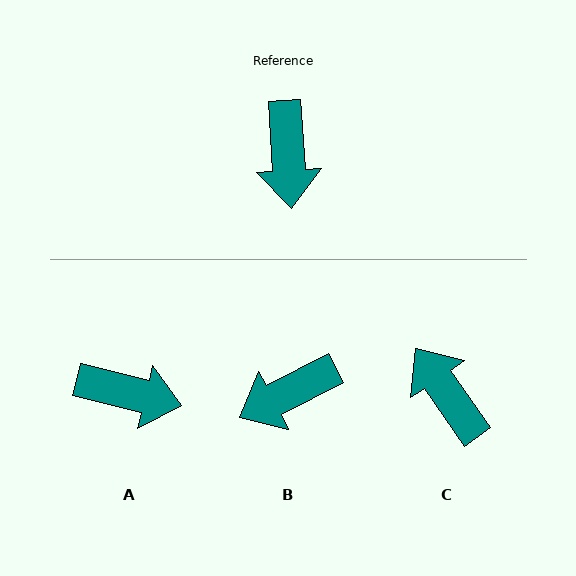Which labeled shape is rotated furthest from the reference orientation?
C, about 149 degrees away.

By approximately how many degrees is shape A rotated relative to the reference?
Approximately 73 degrees counter-clockwise.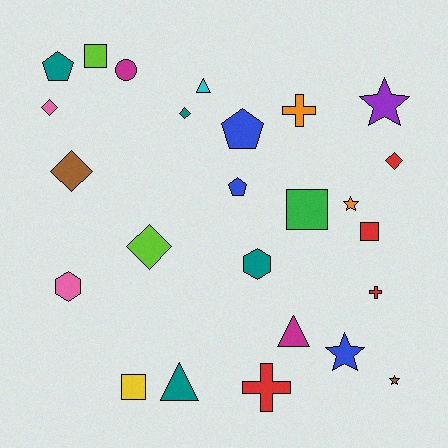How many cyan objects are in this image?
There is 1 cyan object.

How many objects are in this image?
There are 25 objects.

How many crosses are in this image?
There are 3 crosses.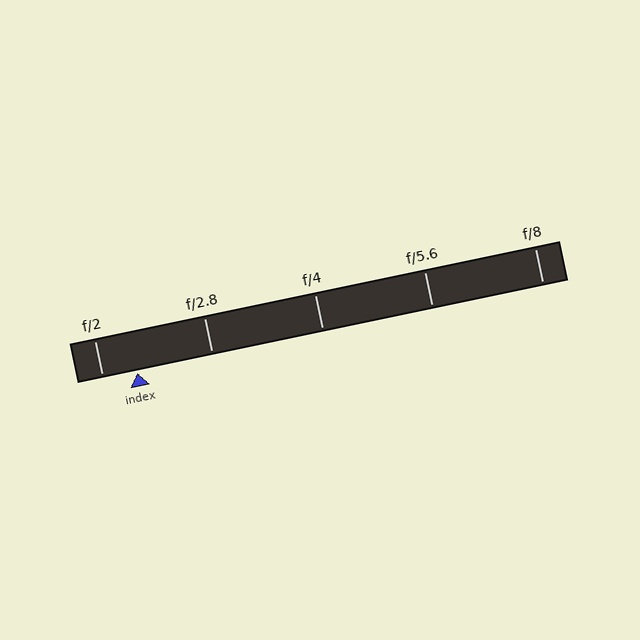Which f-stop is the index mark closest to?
The index mark is closest to f/2.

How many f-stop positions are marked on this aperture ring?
There are 5 f-stop positions marked.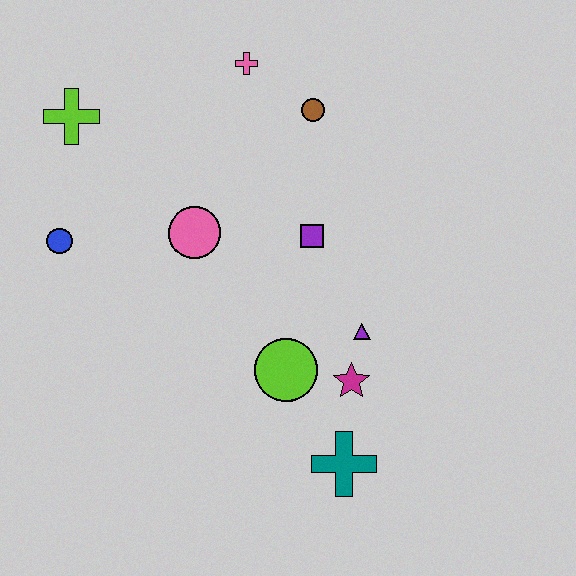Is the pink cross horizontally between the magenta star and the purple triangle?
No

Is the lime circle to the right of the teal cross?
No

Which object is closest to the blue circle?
The lime cross is closest to the blue circle.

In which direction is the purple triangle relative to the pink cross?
The purple triangle is below the pink cross.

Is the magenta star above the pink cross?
No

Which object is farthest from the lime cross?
The teal cross is farthest from the lime cross.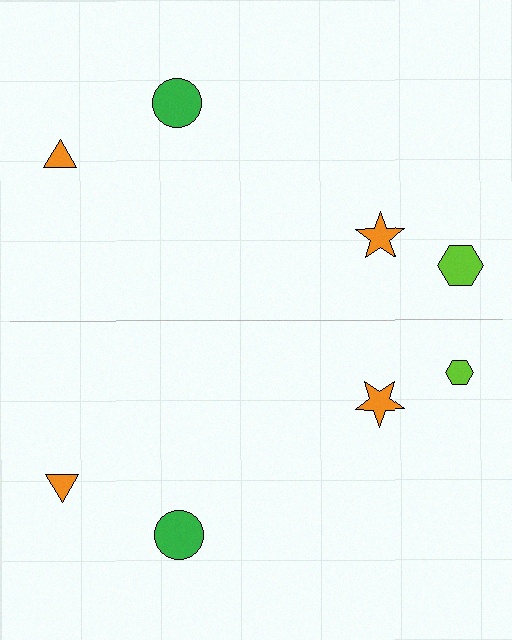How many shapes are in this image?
There are 8 shapes in this image.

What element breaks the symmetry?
The lime hexagon on the bottom side has a different size than its mirror counterpart.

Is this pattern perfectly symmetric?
No, the pattern is not perfectly symmetric. The lime hexagon on the bottom side has a different size than its mirror counterpart.